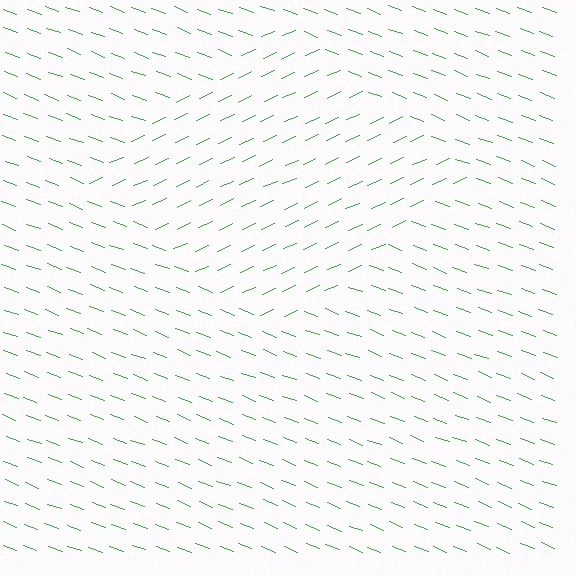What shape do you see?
I see a diamond.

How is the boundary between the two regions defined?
The boundary is defined purely by a change in line orientation (approximately 45 degrees difference). All lines are the same color and thickness.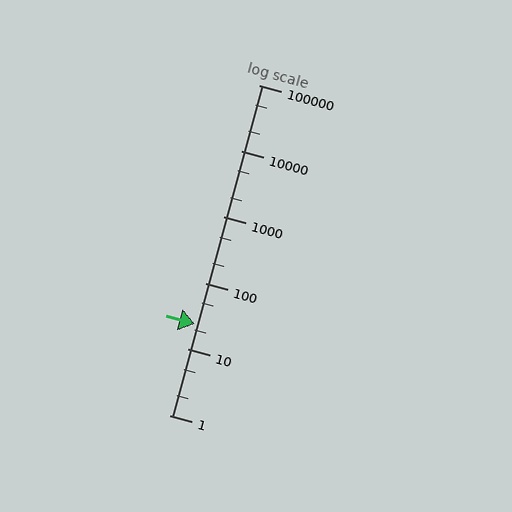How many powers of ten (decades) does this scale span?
The scale spans 5 decades, from 1 to 100000.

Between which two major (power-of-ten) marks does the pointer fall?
The pointer is between 10 and 100.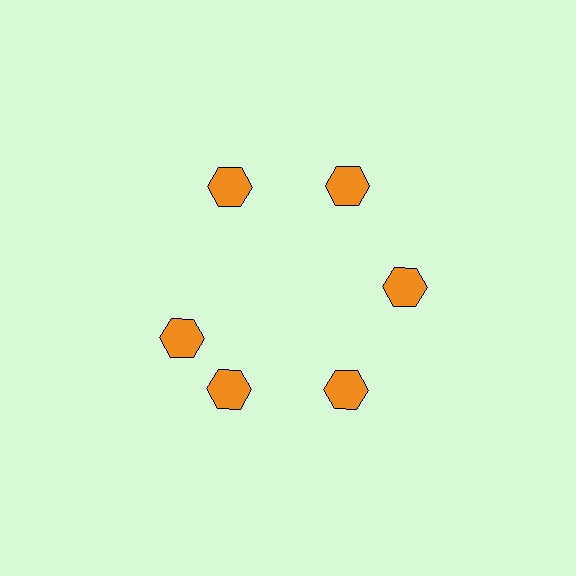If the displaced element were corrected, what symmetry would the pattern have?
It would have 6-fold rotational symmetry — the pattern would map onto itself every 60 degrees.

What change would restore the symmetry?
The symmetry would be restored by rotating it back into even spacing with its neighbors so that all 6 hexagons sit at equal angles and equal distance from the center.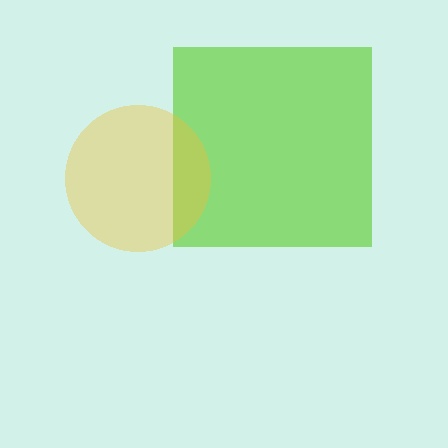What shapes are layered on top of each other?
The layered shapes are: a lime square, a yellow circle.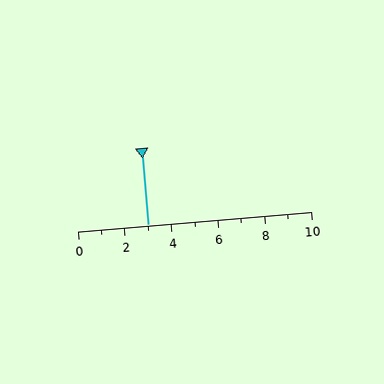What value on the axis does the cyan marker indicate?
The marker indicates approximately 3.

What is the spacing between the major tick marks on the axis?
The major ticks are spaced 2 apart.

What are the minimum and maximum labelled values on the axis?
The axis runs from 0 to 10.